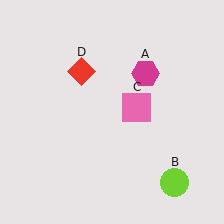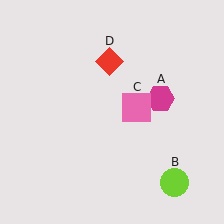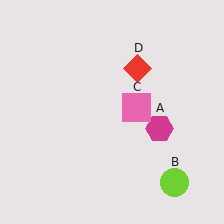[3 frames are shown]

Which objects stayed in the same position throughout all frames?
Lime circle (object B) and pink square (object C) remained stationary.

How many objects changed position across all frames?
2 objects changed position: magenta hexagon (object A), red diamond (object D).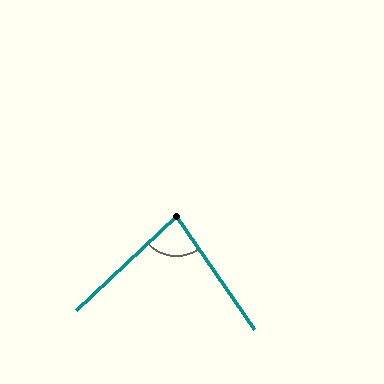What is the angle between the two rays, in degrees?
Approximately 81 degrees.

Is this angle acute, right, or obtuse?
It is acute.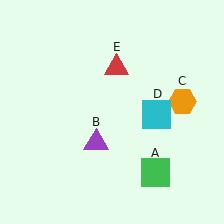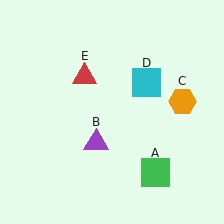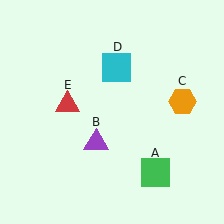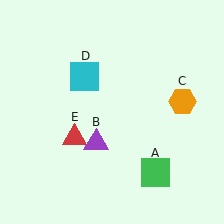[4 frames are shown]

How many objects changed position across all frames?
2 objects changed position: cyan square (object D), red triangle (object E).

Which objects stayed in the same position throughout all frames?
Green square (object A) and purple triangle (object B) and orange hexagon (object C) remained stationary.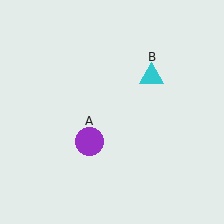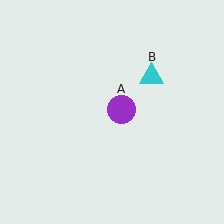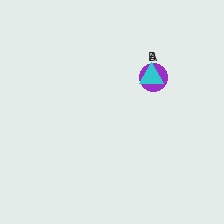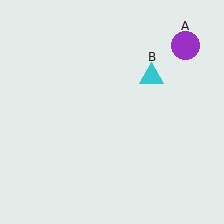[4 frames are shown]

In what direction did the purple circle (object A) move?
The purple circle (object A) moved up and to the right.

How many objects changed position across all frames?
1 object changed position: purple circle (object A).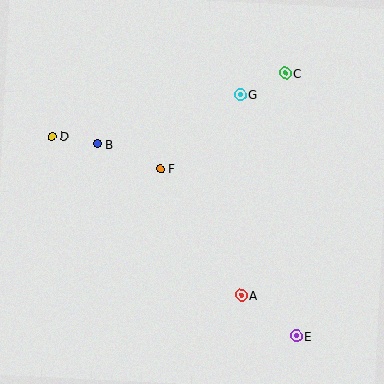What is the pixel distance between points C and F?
The distance between C and F is 157 pixels.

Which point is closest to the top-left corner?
Point D is closest to the top-left corner.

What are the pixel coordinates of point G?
Point G is at (240, 94).